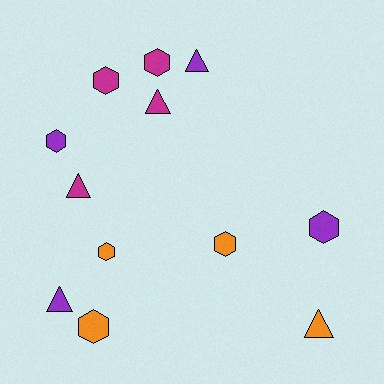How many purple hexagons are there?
There are 2 purple hexagons.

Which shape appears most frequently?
Hexagon, with 7 objects.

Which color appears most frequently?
Orange, with 4 objects.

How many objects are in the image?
There are 12 objects.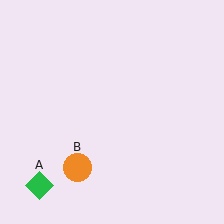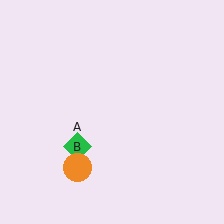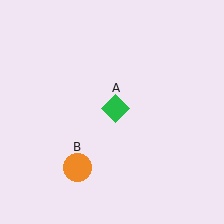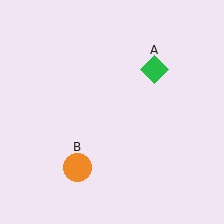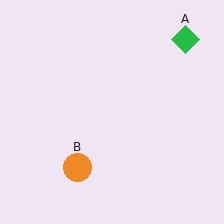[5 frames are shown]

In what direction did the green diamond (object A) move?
The green diamond (object A) moved up and to the right.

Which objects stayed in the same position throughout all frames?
Orange circle (object B) remained stationary.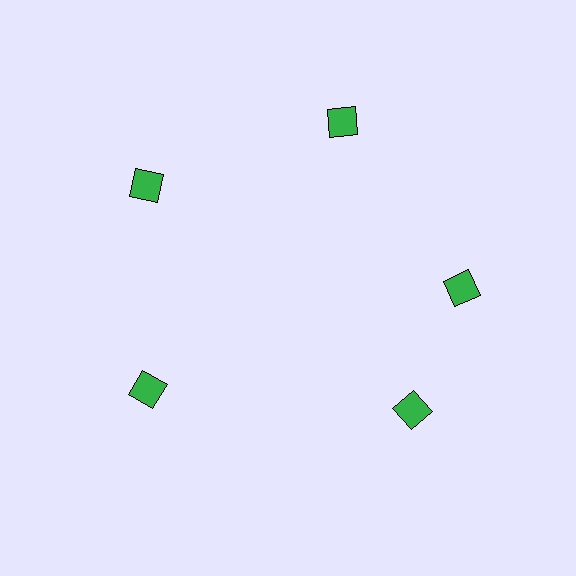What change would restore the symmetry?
The symmetry would be restored by rotating it back into even spacing with its neighbors so that all 5 diamonds sit at equal angles and equal distance from the center.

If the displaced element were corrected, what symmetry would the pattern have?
It would have 5-fold rotational symmetry — the pattern would map onto itself every 72 degrees.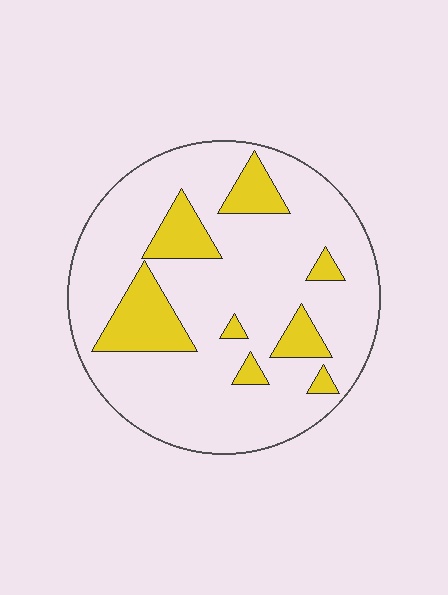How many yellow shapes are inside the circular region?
8.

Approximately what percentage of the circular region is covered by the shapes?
Approximately 20%.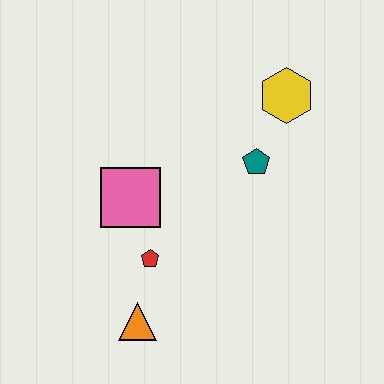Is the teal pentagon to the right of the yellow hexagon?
No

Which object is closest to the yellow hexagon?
The teal pentagon is closest to the yellow hexagon.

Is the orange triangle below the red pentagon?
Yes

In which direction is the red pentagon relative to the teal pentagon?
The red pentagon is to the left of the teal pentagon.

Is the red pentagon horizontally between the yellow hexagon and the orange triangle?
Yes